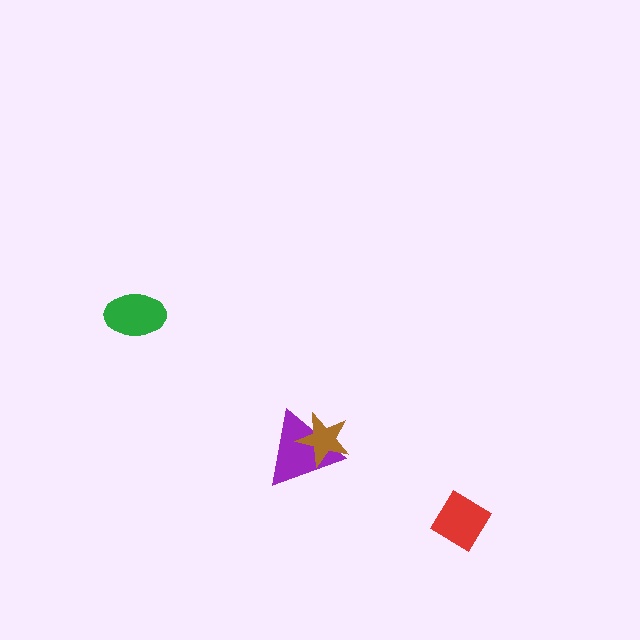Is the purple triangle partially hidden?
Yes, it is partially covered by another shape.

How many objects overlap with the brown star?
1 object overlaps with the brown star.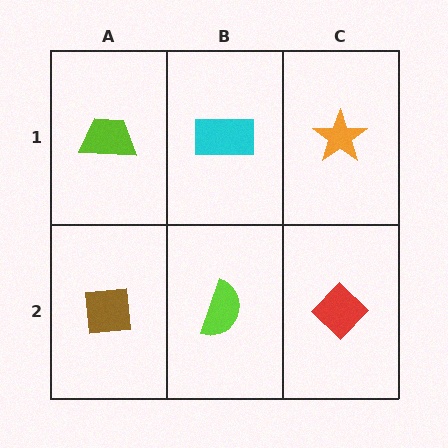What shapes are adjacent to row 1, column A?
A brown square (row 2, column A), a cyan rectangle (row 1, column B).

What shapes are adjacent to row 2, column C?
An orange star (row 1, column C), a lime semicircle (row 2, column B).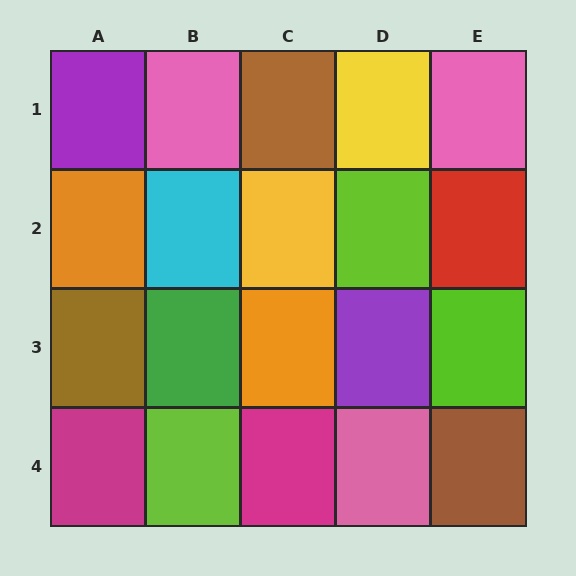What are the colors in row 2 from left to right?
Orange, cyan, yellow, lime, red.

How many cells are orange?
2 cells are orange.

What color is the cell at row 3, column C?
Orange.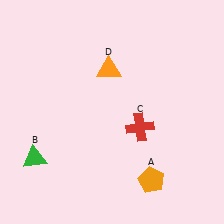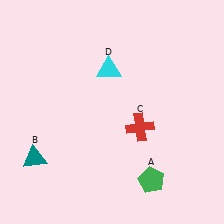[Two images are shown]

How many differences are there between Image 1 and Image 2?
There are 3 differences between the two images.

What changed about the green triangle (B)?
In Image 1, B is green. In Image 2, it changed to teal.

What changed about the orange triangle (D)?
In Image 1, D is orange. In Image 2, it changed to cyan.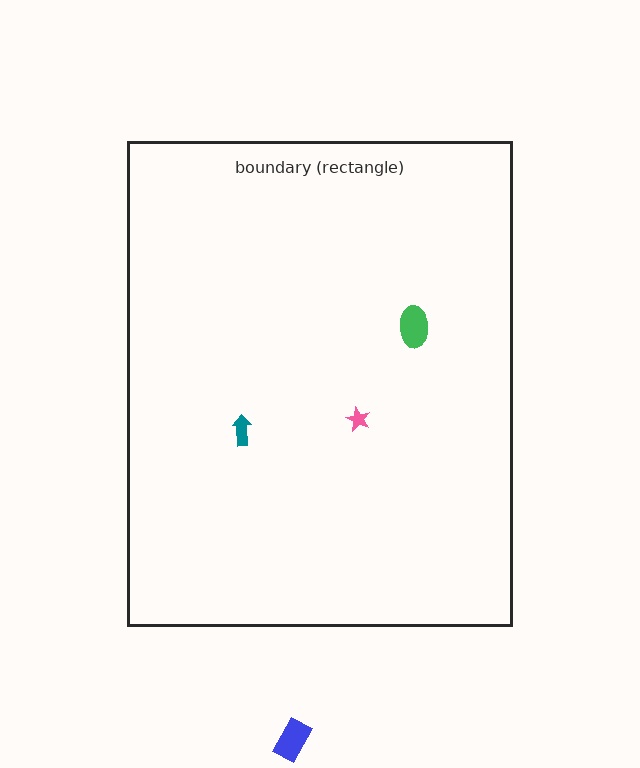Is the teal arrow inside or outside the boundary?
Inside.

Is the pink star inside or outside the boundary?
Inside.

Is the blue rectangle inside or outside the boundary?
Outside.